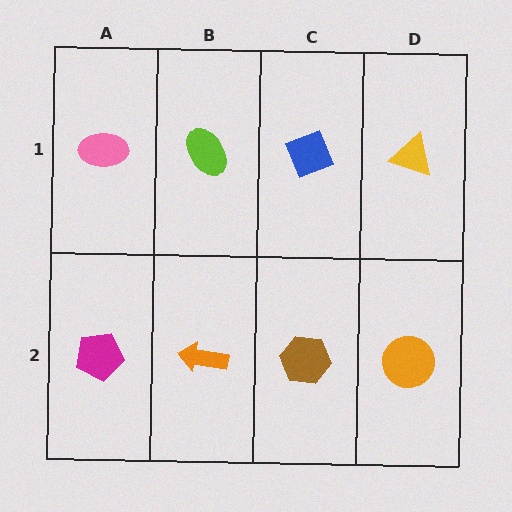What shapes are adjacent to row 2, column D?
A yellow triangle (row 1, column D), a brown hexagon (row 2, column C).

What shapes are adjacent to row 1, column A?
A magenta pentagon (row 2, column A), a lime ellipse (row 1, column B).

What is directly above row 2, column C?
A blue diamond.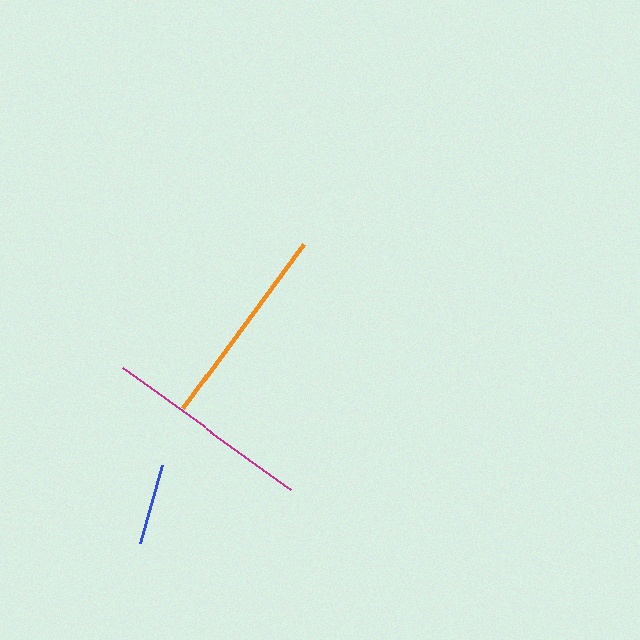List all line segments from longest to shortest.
From longest to shortest: magenta, orange, blue.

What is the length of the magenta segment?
The magenta segment is approximately 209 pixels long.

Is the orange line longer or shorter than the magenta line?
The magenta line is longer than the orange line.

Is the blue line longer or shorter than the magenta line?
The magenta line is longer than the blue line.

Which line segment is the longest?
The magenta line is the longest at approximately 209 pixels.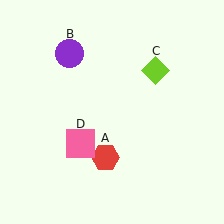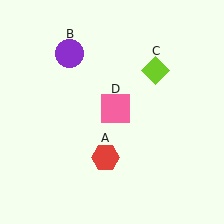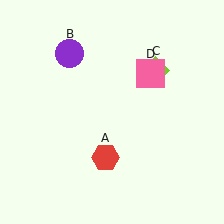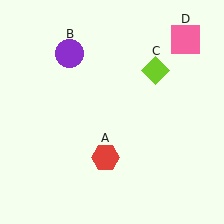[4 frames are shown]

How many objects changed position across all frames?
1 object changed position: pink square (object D).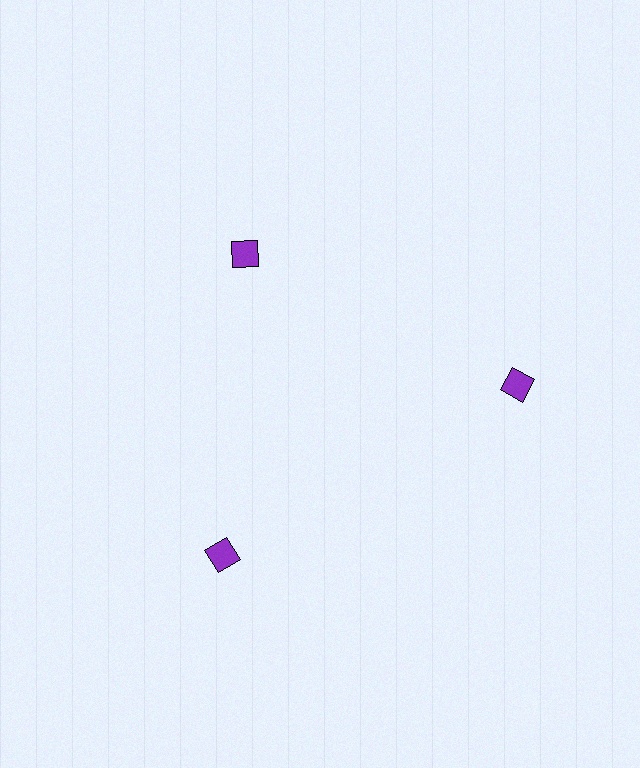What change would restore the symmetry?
The symmetry would be restored by moving it outward, back onto the ring so that all 3 squares sit at equal angles and equal distance from the center.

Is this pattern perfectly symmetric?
No. The 3 purple squares are arranged in a ring, but one element near the 11 o'clock position is pulled inward toward the center, breaking the 3-fold rotational symmetry.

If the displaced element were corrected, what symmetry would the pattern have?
It would have 3-fold rotational symmetry — the pattern would map onto itself every 120 degrees.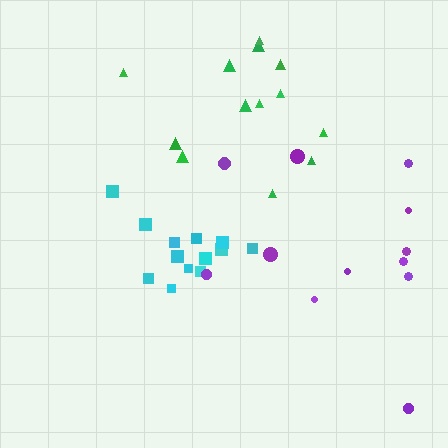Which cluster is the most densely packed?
Cyan.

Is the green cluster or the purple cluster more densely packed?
Green.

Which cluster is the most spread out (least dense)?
Purple.